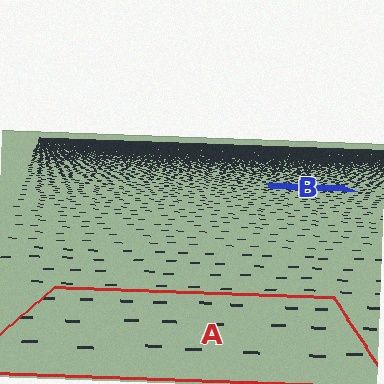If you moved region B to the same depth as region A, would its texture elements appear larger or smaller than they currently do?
They would appear larger. At a closer depth, the same texture elements are projected at a bigger on-screen size.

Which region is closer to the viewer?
Region A is closer. The texture elements there are larger and more spread out.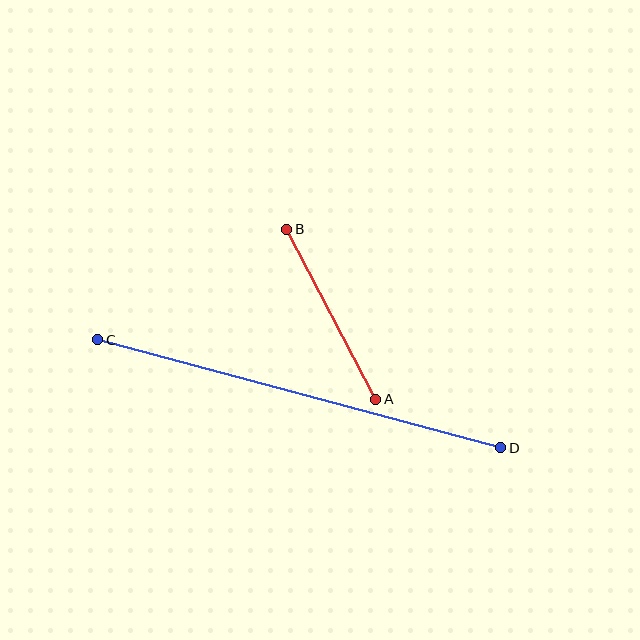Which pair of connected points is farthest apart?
Points C and D are farthest apart.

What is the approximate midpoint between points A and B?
The midpoint is at approximately (331, 314) pixels.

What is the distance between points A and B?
The distance is approximately 192 pixels.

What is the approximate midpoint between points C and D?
The midpoint is at approximately (299, 394) pixels.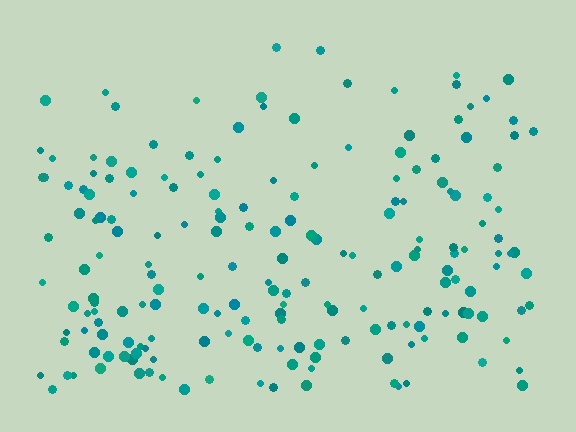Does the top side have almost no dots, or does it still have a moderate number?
Still a moderate number, just noticeably fewer than the bottom.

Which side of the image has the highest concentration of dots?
The bottom.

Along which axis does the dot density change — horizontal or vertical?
Vertical.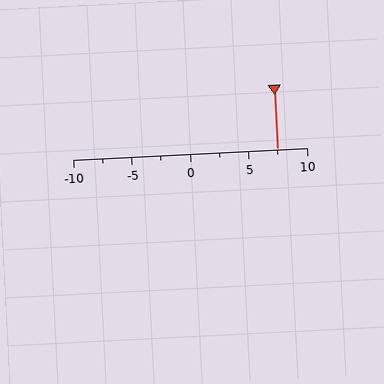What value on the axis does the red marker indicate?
The marker indicates approximately 7.5.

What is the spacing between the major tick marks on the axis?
The major ticks are spaced 5 apart.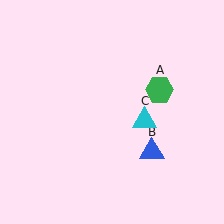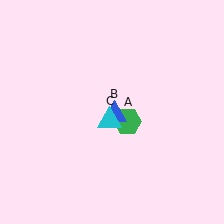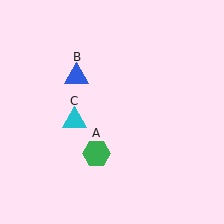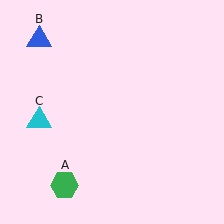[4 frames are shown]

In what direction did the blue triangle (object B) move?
The blue triangle (object B) moved up and to the left.